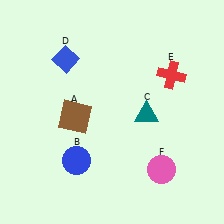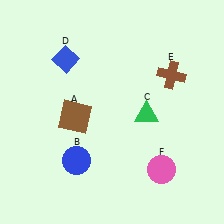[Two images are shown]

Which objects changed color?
C changed from teal to green. E changed from red to brown.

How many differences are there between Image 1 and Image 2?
There are 2 differences between the two images.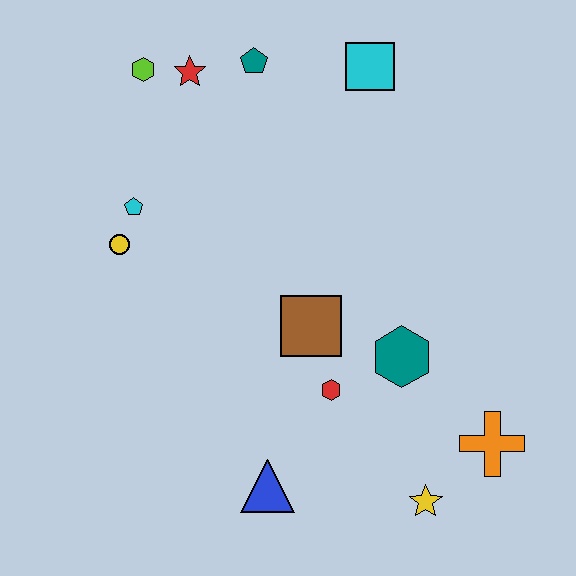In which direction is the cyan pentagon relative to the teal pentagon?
The cyan pentagon is below the teal pentagon.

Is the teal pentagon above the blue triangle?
Yes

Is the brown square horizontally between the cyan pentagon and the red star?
No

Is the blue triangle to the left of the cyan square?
Yes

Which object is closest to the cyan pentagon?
The yellow circle is closest to the cyan pentagon.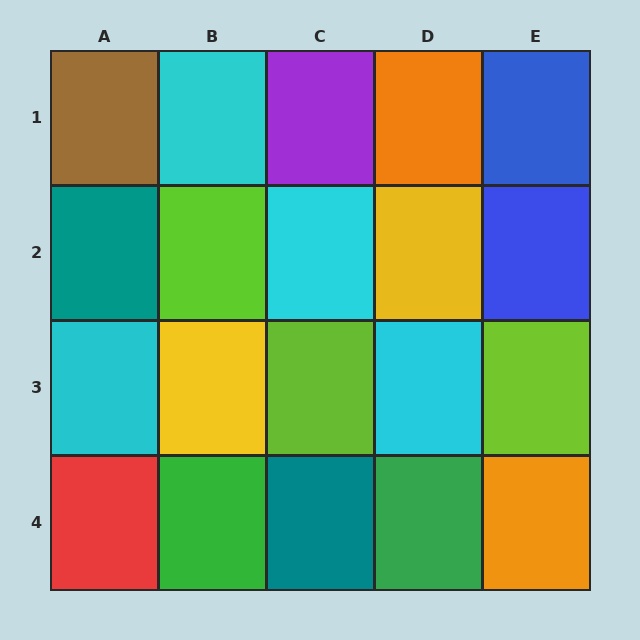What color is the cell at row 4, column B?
Green.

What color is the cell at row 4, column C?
Teal.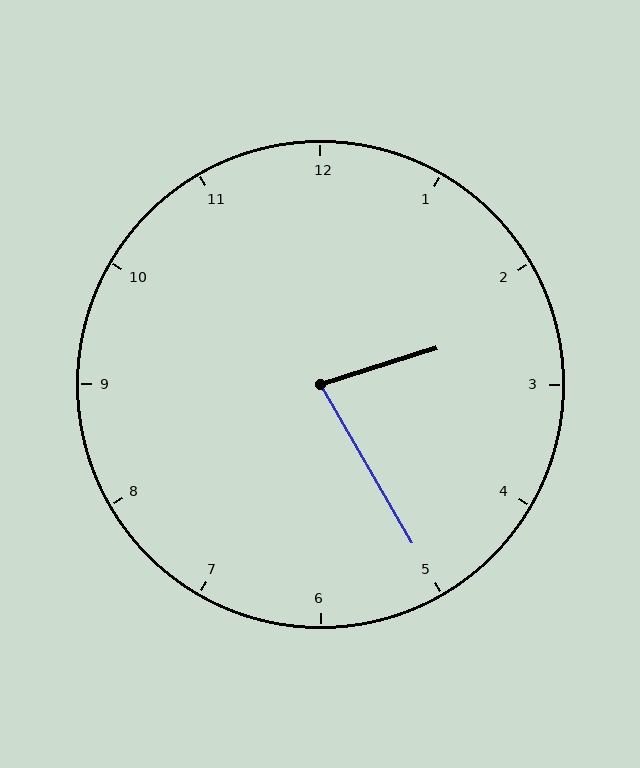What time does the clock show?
2:25.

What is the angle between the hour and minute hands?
Approximately 78 degrees.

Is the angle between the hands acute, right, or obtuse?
It is acute.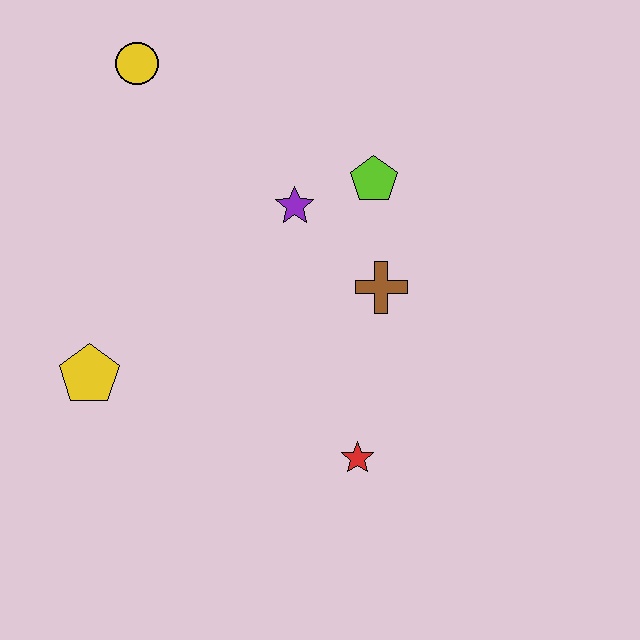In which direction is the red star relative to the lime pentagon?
The red star is below the lime pentagon.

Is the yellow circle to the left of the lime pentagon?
Yes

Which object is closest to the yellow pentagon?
The purple star is closest to the yellow pentagon.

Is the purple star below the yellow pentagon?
No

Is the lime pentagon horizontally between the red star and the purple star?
No